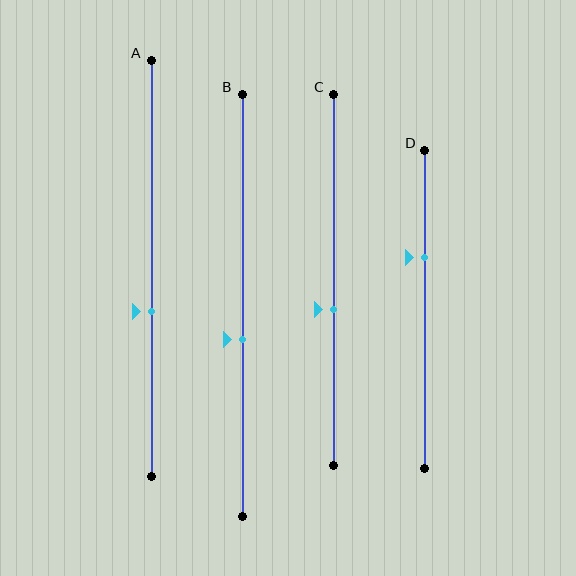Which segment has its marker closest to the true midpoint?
Segment C has its marker closest to the true midpoint.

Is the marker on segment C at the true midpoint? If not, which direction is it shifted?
No, the marker on segment C is shifted downward by about 8% of the segment length.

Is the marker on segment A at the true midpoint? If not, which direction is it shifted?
No, the marker on segment A is shifted downward by about 10% of the segment length.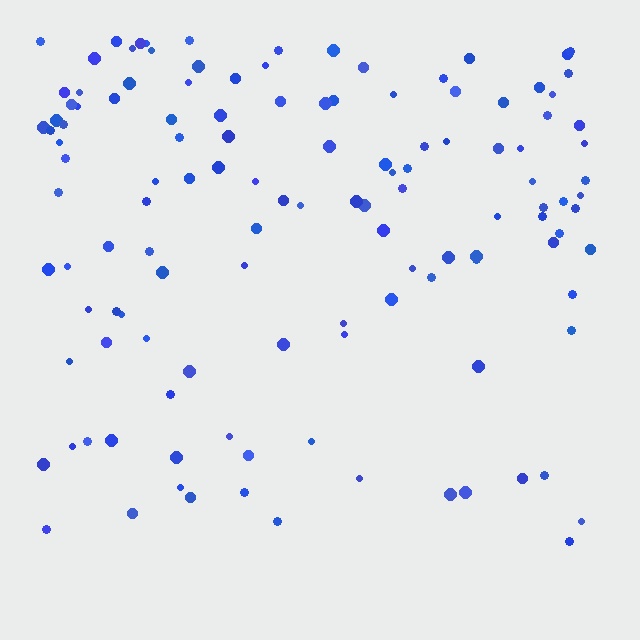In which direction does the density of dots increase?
From bottom to top, with the top side densest.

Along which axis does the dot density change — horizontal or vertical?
Vertical.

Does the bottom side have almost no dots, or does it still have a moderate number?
Still a moderate number, just noticeably fewer than the top.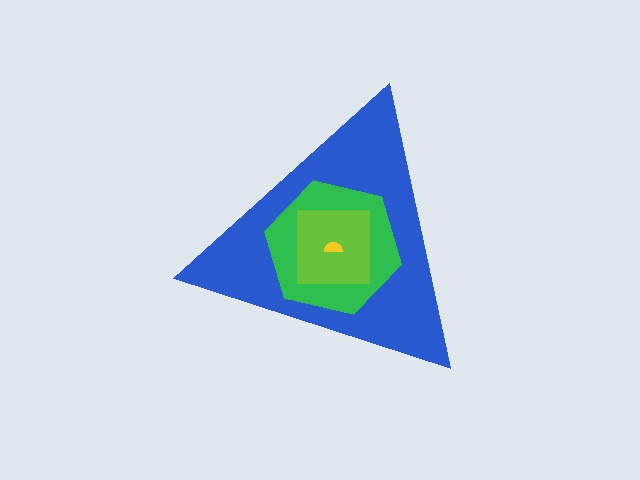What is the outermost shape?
The blue triangle.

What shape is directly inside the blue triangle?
The green hexagon.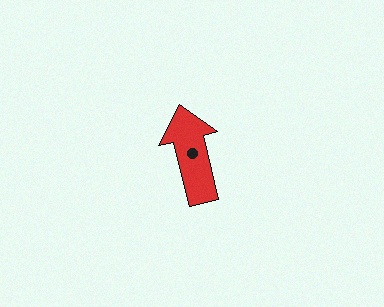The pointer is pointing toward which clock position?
Roughly 12 o'clock.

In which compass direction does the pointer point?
North.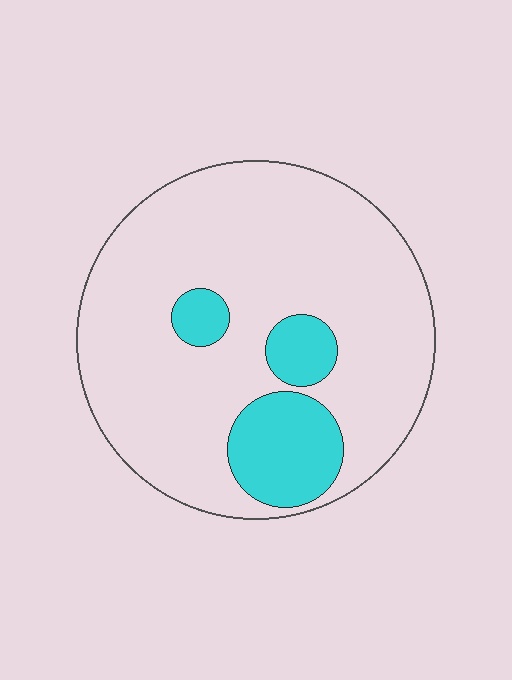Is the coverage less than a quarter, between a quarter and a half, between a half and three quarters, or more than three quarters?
Less than a quarter.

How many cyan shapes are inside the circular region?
3.